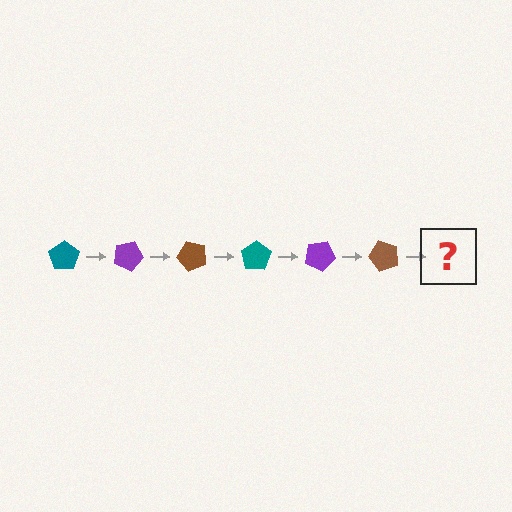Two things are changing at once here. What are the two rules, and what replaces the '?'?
The two rules are that it rotates 25 degrees each step and the color cycles through teal, purple, and brown. The '?' should be a teal pentagon, rotated 150 degrees from the start.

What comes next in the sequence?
The next element should be a teal pentagon, rotated 150 degrees from the start.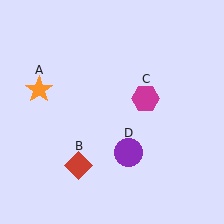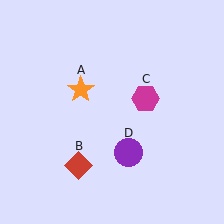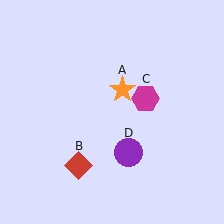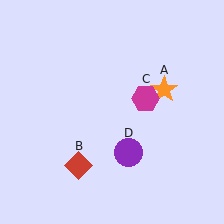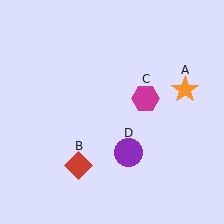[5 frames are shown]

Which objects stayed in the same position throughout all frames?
Red diamond (object B) and magenta hexagon (object C) and purple circle (object D) remained stationary.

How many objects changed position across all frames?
1 object changed position: orange star (object A).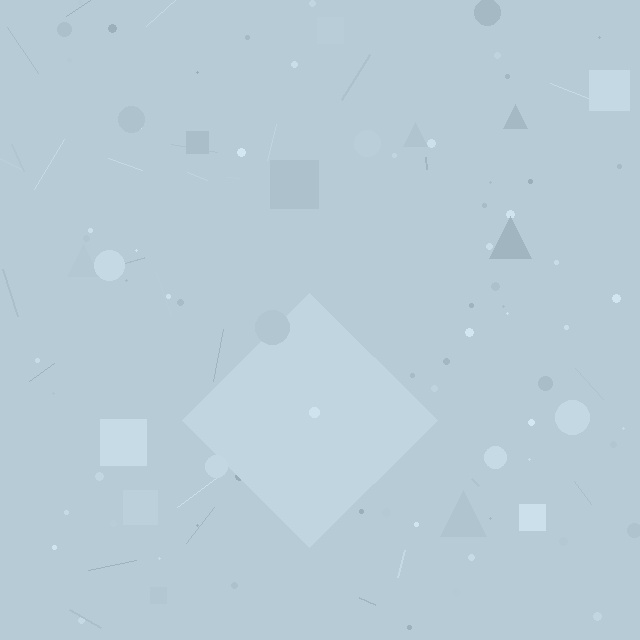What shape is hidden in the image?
A diamond is hidden in the image.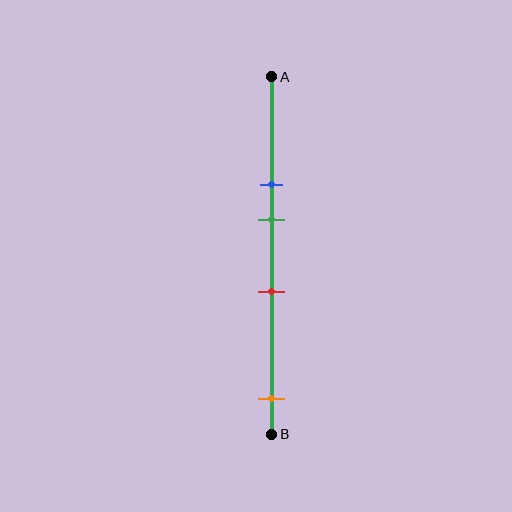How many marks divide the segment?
There are 4 marks dividing the segment.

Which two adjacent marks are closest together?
The blue and green marks are the closest adjacent pair.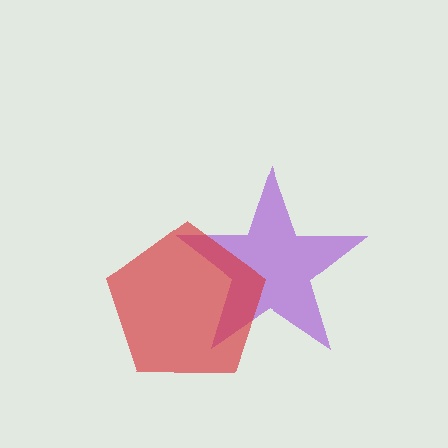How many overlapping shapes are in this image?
There are 2 overlapping shapes in the image.